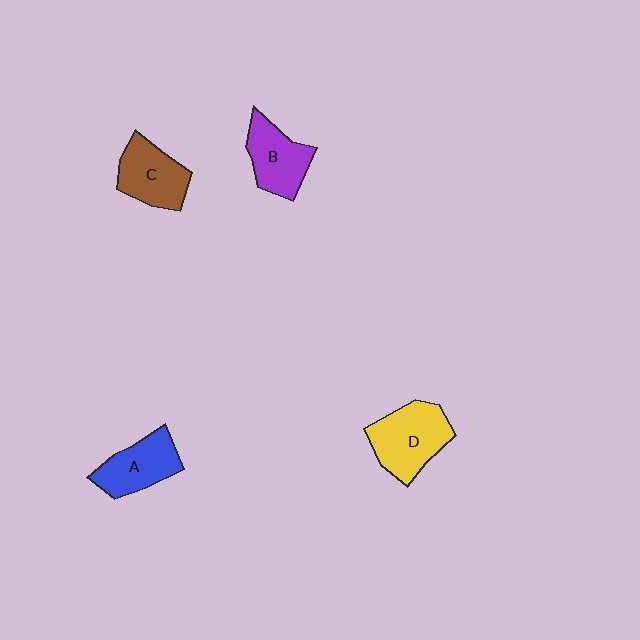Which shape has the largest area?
Shape D (yellow).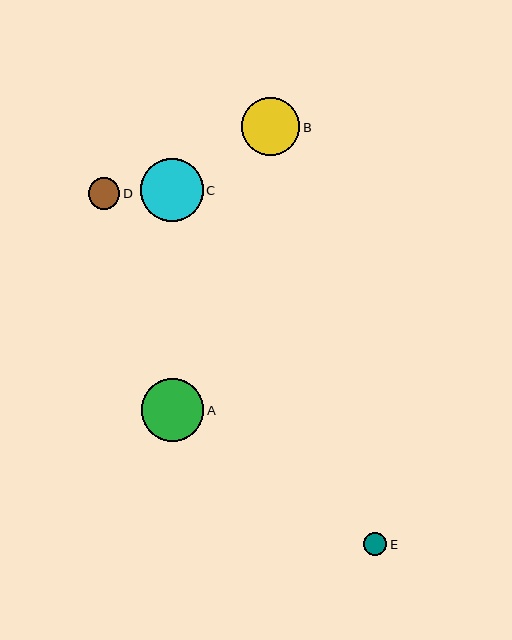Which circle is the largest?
Circle A is the largest with a size of approximately 63 pixels.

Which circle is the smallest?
Circle E is the smallest with a size of approximately 23 pixels.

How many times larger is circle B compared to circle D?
Circle B is approximately 1.8 times the size of circle D.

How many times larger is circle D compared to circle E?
Circle D is approximately 1.4 times the size of circle E.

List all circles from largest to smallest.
From largest to smallest: A, C, B, D, E.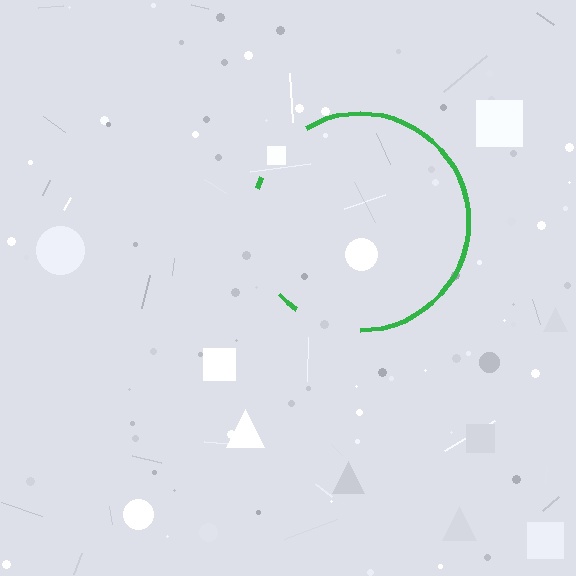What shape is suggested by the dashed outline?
The dashed outline suggests a circle.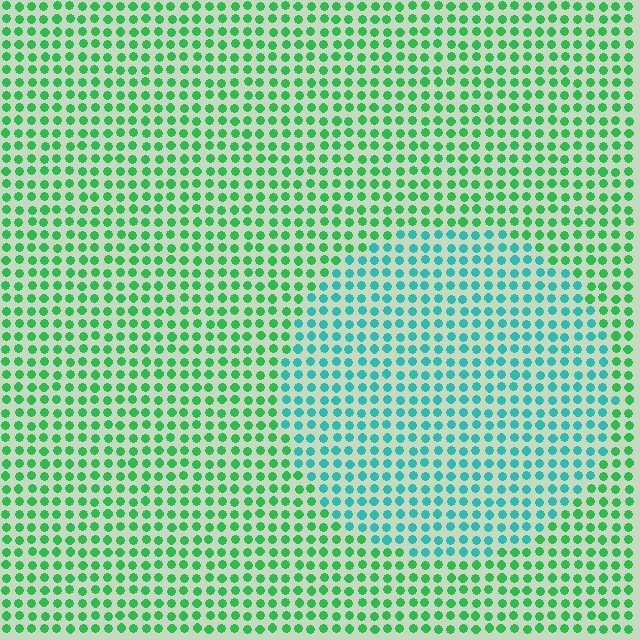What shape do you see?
I see a circle.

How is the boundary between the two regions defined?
The boundary is defined purely by a slight shift in hue (about 42 degrees). Spacing, size, and orientation are identical on both sides.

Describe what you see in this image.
The image is filled with small green elements in a uniform arrangement. A circle-shaped region is visible where the elements are tinted to a slightly different hue, forming a subtle color boundary.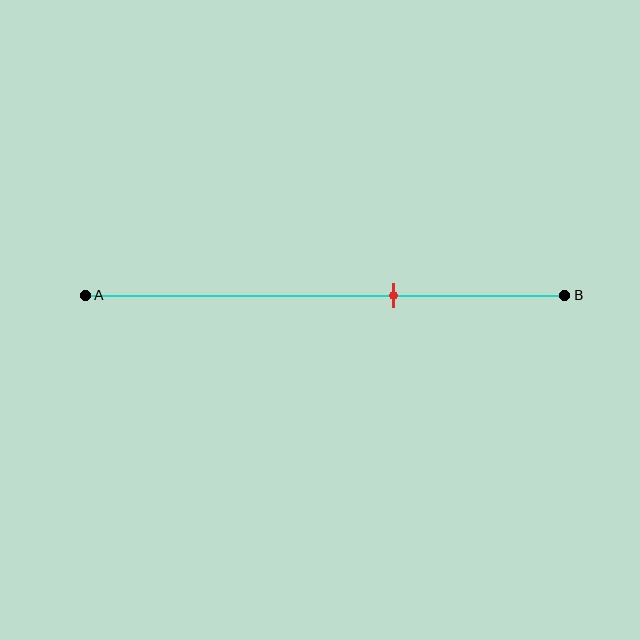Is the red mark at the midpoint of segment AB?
No, the mark is at about 65% from A, not at the 50% midpoint.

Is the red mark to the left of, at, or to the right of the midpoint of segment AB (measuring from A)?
The red mark is to the right of the midpoint of segment AB.